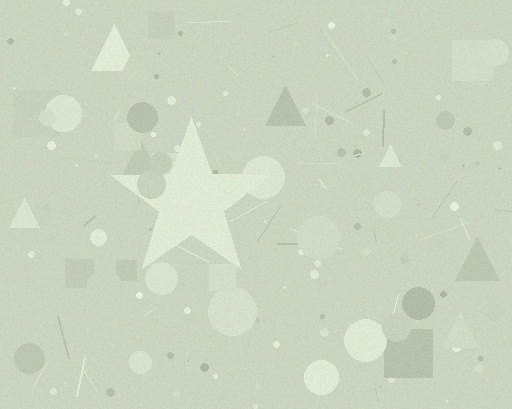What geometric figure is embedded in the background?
A star is embedded in the background.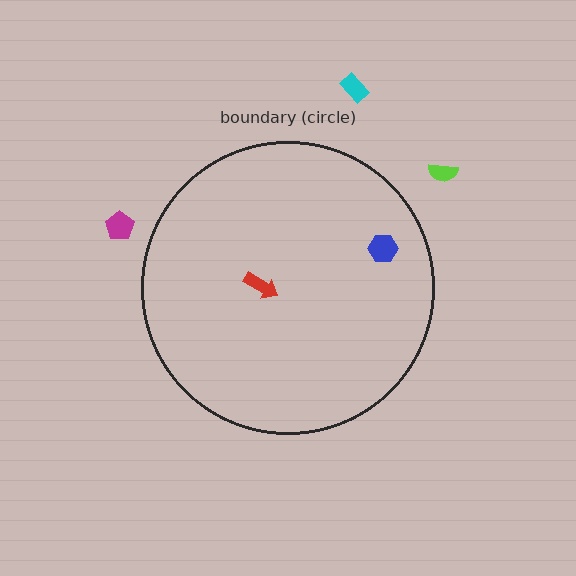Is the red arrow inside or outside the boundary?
Inside.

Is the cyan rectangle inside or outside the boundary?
Outside.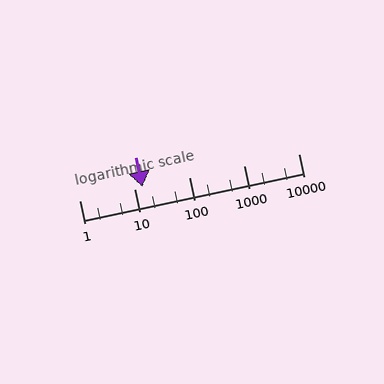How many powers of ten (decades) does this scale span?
The scale spans 4 decades, from 1 to 10000.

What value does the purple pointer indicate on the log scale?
The pointer indicates approximately 14.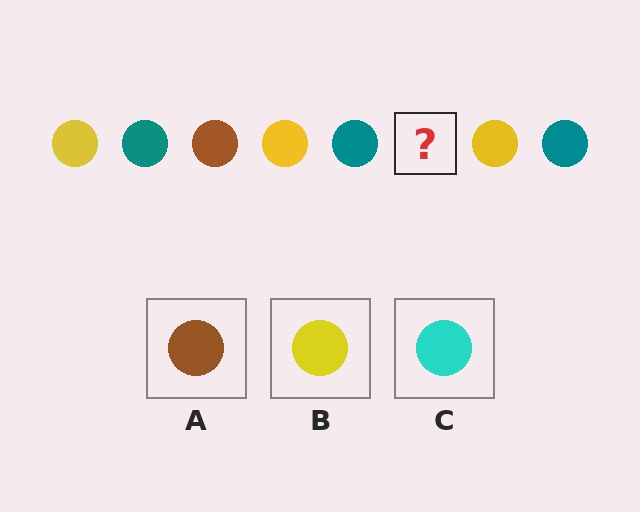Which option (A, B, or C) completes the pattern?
A.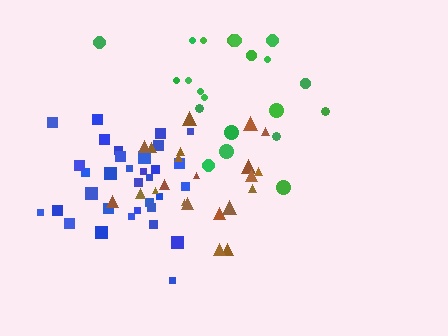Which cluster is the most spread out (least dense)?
Green.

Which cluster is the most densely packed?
Blue.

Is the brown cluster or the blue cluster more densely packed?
Blue.